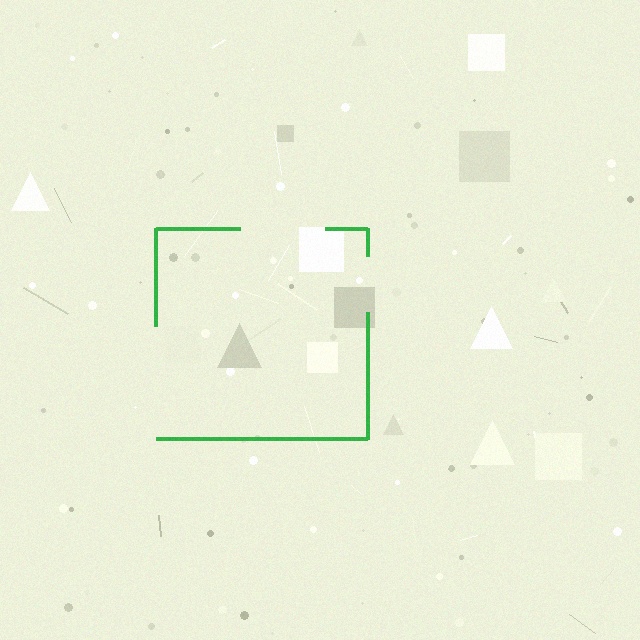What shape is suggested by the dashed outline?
The dashed outline suggests a square.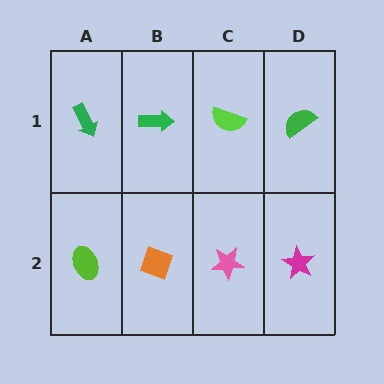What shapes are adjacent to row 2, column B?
A green arrow (row 1, column B), a lime ellipse (row 2, column A), a pink star (row 2, column C).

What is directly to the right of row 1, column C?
A green semicircle.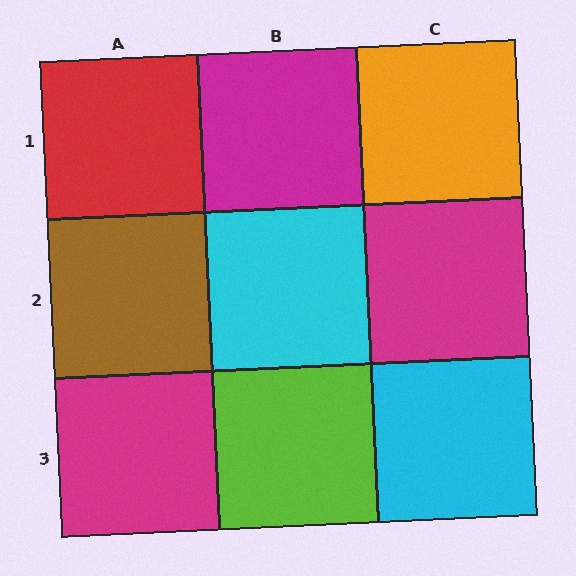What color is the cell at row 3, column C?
Cyan.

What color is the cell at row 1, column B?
Magenta.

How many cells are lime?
1 cell is lime.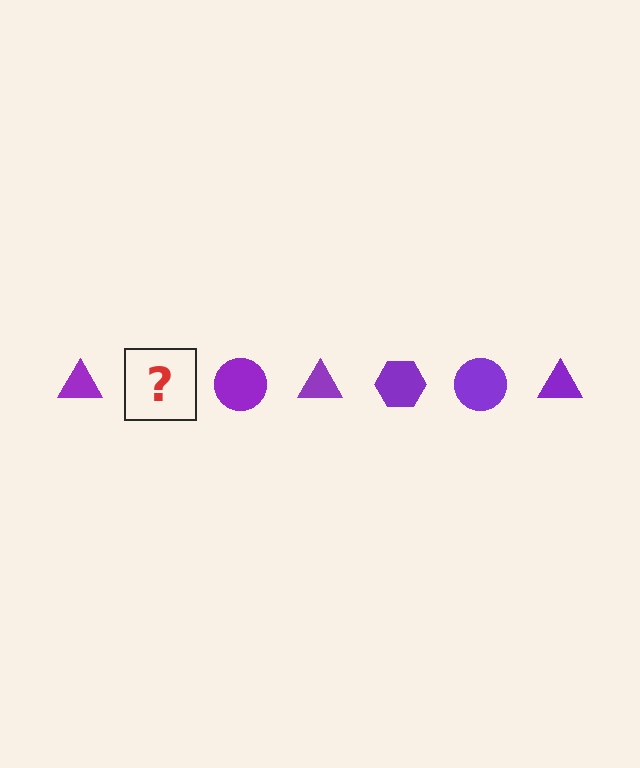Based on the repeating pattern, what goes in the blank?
The blank should be a purple hexagon.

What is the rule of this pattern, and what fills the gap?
The rule is that the pattern cycles through triangle, hexagon, circle shapes in purple. The gap should be filled with a purple hexagon.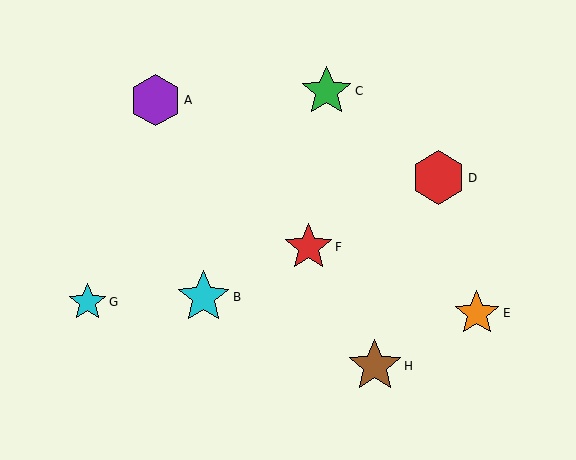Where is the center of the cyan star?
The center of the cyan star is at (204, 297).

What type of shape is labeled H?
Shape H is a brown star.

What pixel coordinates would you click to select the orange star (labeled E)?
Click at (477, 313) to select the orange star E.